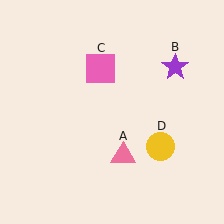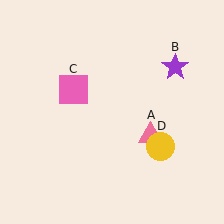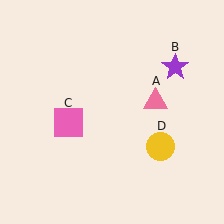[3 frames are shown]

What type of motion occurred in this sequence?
The pink triangle (object A), pink square (object C) rotated counterclockwise around the center of the scene.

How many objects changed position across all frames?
2 objects changed position: pink triangle (object A), pink square (object C).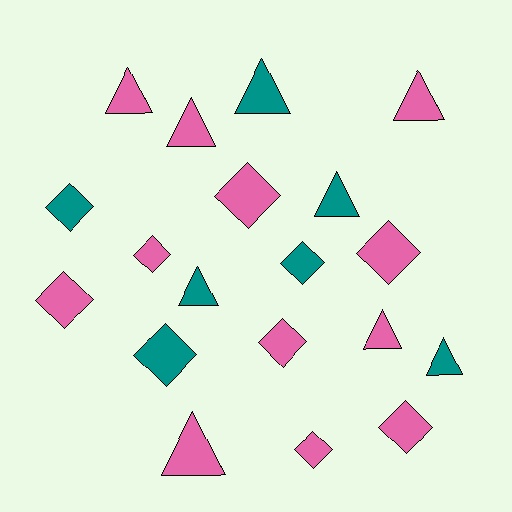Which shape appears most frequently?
Diamond, with 10 objects.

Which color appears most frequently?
Pink, with 12 objects.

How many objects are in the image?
There are 19 objects.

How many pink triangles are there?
There are 5 pink triangles.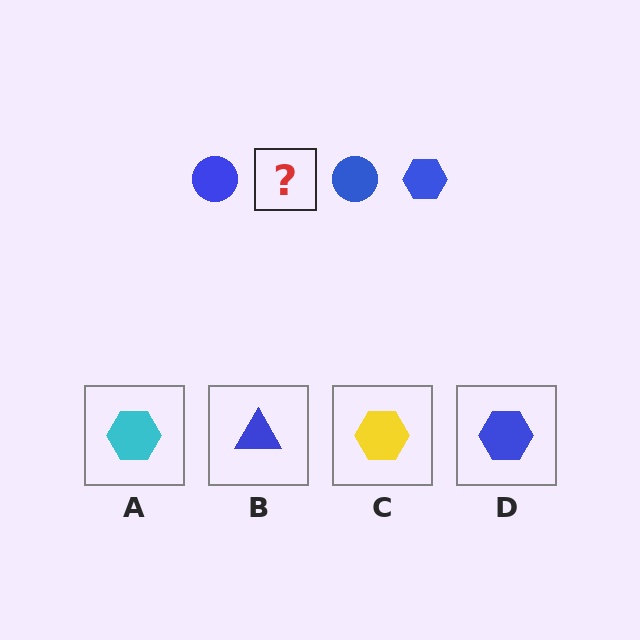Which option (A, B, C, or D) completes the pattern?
D.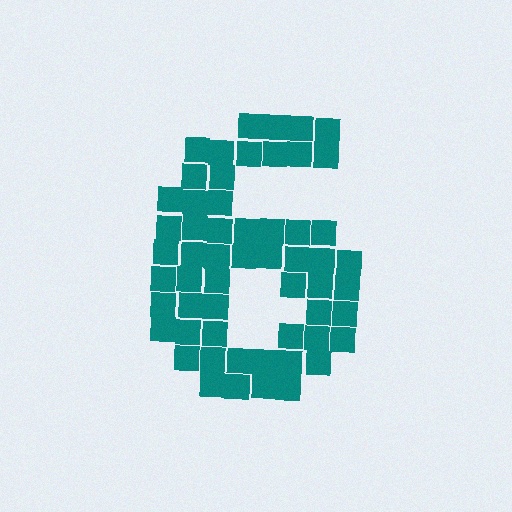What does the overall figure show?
The overall figure shows the digit 6.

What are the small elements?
The small elements are squares.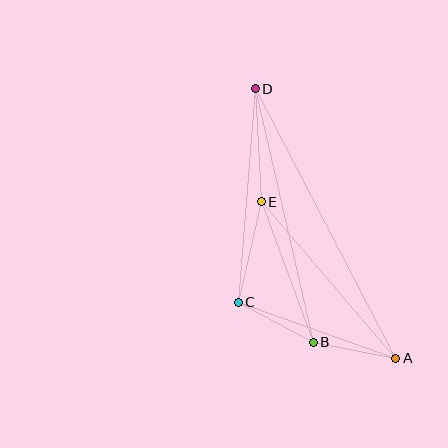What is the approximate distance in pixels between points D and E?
The distance between D and E is approximately 113 pixels.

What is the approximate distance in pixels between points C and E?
The distance between C and E is approximately 103 pixels.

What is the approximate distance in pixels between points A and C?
The distance between A and C is approximately 167 pixels.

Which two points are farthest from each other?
Points A and D are farthest from each other.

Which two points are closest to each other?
Points A and B are closest to each other.